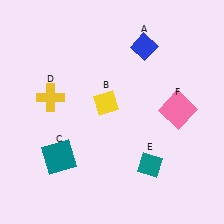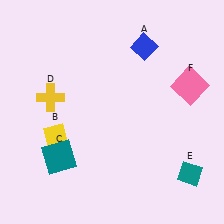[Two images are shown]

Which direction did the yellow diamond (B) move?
The yellow diamond (B) moved left.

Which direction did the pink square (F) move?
The pink square (F) moved up.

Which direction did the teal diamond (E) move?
The teal diamond (E) moved right.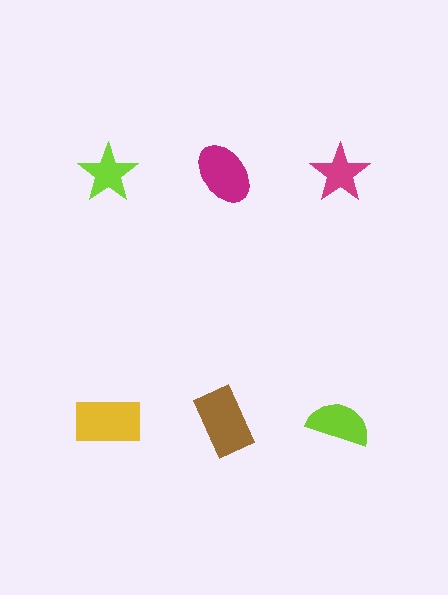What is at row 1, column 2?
A magenta ellipse.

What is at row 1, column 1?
A lime star.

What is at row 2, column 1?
A yellow rectangle.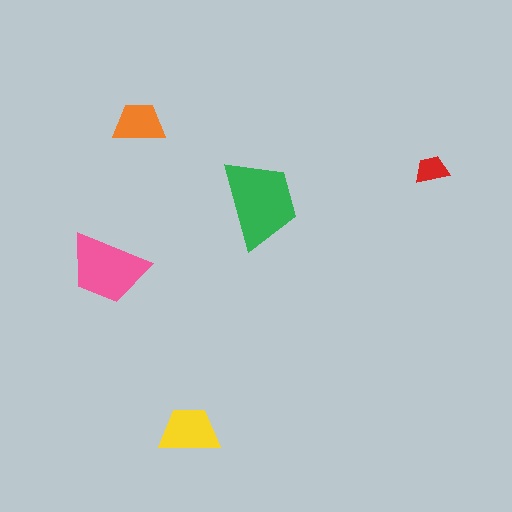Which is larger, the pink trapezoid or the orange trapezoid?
The pink one.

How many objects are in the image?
There are 5 objects in the image.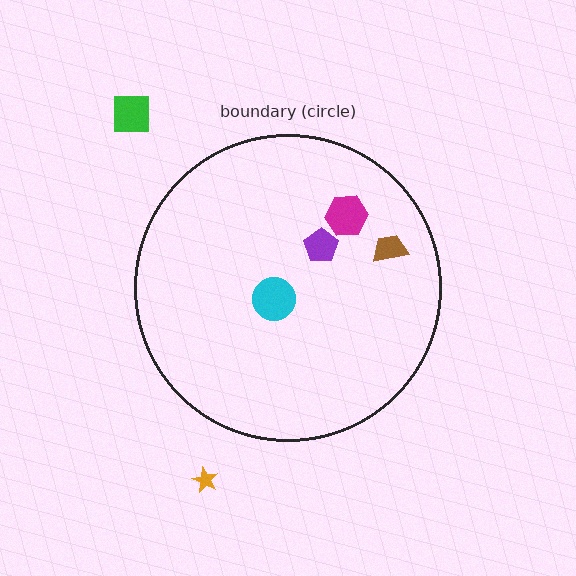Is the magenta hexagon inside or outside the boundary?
Inside.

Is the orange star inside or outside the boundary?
Outside.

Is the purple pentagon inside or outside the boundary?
Inside.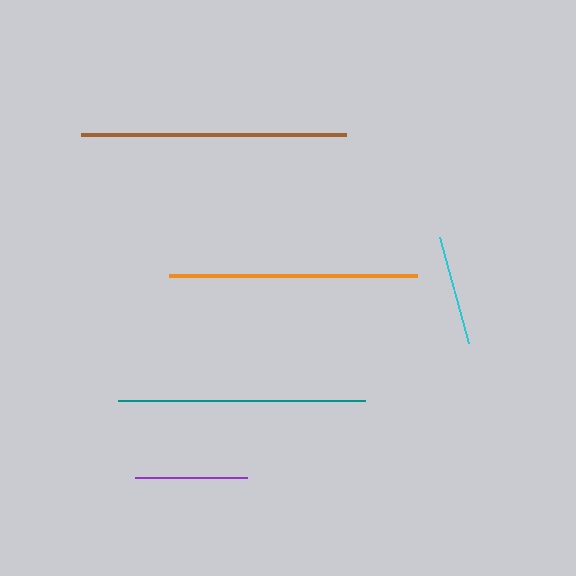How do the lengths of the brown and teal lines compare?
The brown and teal lines are approximately the same length.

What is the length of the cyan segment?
The cyan segment is approximately 109 pixels long.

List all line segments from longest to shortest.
From longest to shortest: brown, orange, teal, purple, cyan.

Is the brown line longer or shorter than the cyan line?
The brown line is longer than the cyan line.